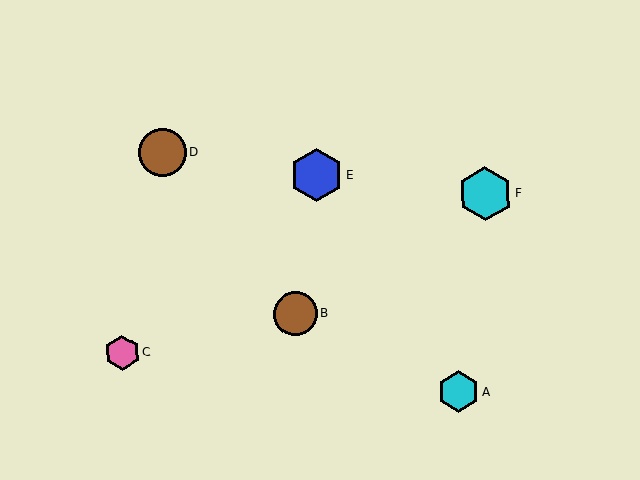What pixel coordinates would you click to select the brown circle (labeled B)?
Click at (295, 314) to select the brown circle B.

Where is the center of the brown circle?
The center of the brown circle is at (295, 314).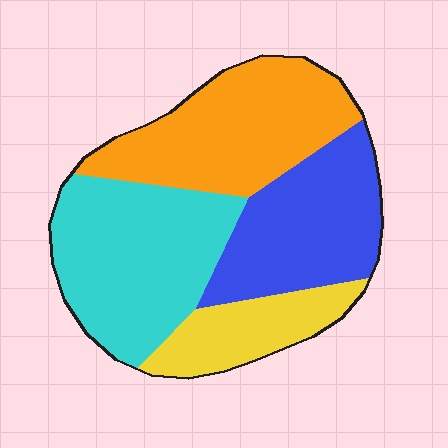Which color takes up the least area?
Yellow, at roughly 15%.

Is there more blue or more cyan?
Cyan.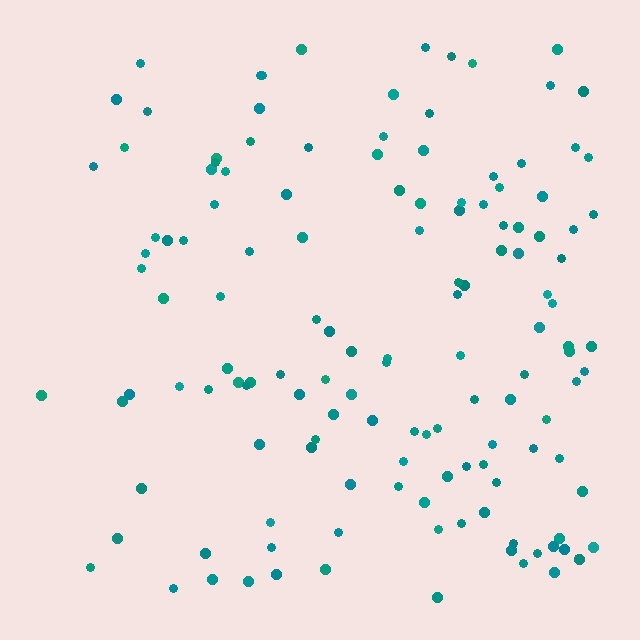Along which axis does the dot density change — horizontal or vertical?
Horizontal.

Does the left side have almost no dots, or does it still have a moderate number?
Still a moderate number, just noticeably fewer than the right.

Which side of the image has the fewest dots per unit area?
The left.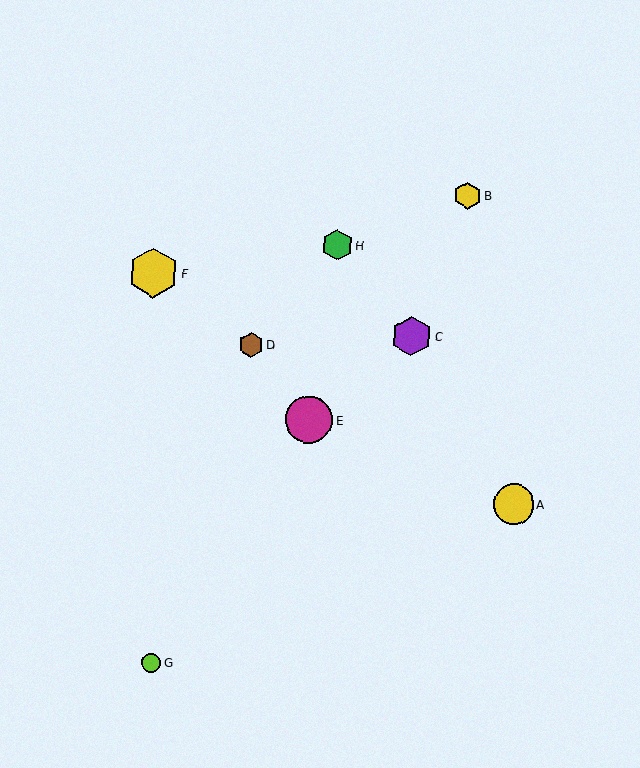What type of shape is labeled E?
Shape E is a magenta circle.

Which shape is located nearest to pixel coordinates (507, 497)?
The yellow circle (labeled A) at (513, 504) is nearest to that location.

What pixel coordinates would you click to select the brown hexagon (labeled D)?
Click at (251, 345) to select the brown hexagon D.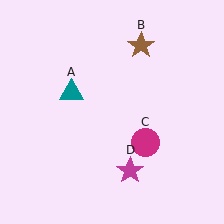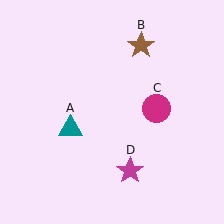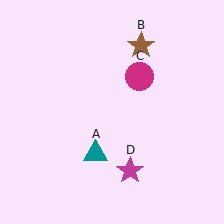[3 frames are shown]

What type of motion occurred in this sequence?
The teal triangle (object A), magenta circle (object C) rotated counterclockwise around the center of the scene.